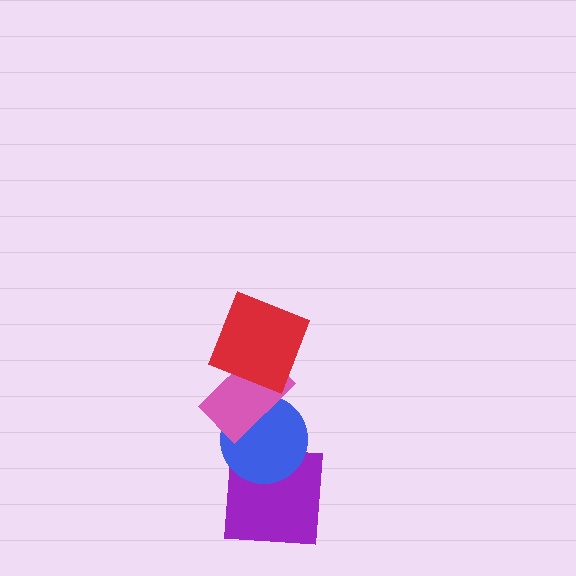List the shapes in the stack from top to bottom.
From top to bottom: the red square, the pink rectangle, the blue circle, the purple square.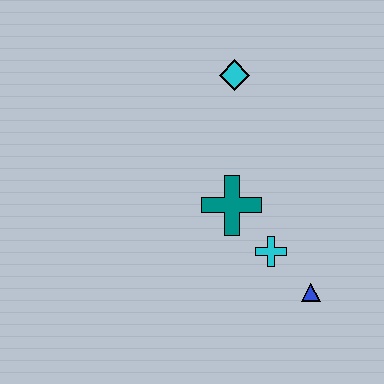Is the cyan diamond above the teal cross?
Yes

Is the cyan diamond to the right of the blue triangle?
No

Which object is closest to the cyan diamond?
The teal cross is closest to the cyan diamond.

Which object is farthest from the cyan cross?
The cyan diamond is farthest from the cyan cross.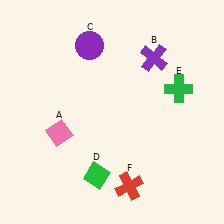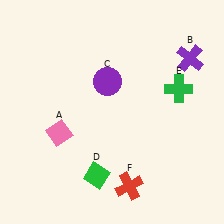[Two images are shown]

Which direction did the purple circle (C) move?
The purple circle (C) moved down.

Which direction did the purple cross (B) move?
The purple cross (B) moved right.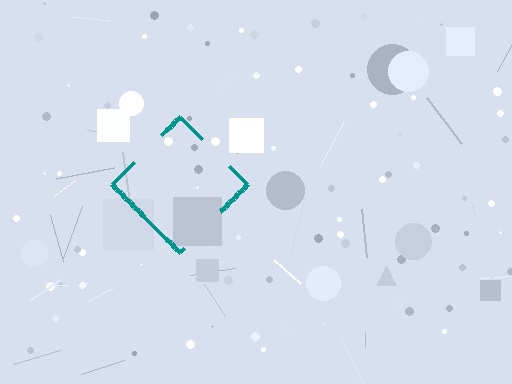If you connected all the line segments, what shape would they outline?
They would outline a diamond.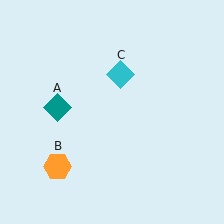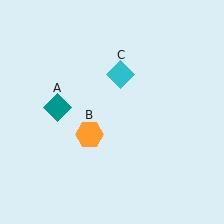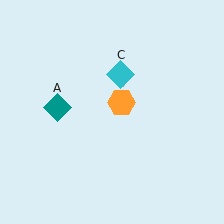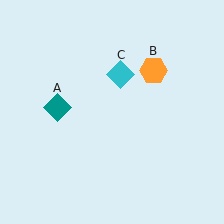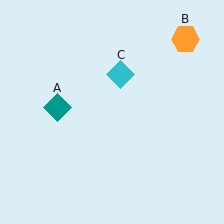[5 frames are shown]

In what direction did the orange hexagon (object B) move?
The orange hexagon (object B) moved up and to the right.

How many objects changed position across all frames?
1 object changed position: orange hexagon (object B).